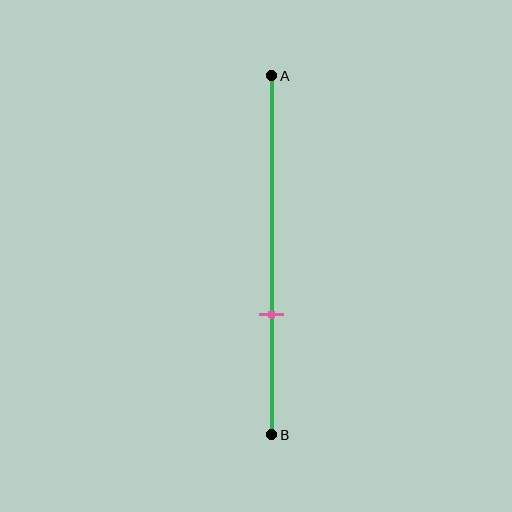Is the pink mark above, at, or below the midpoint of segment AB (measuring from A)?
The pink mark is below the midpoint of segment AB.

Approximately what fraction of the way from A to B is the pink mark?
The pink mark is approximately 65% of the way from A to B.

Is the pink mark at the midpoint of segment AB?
No, the mark is at about 65% from A, not at the 50% midpoint.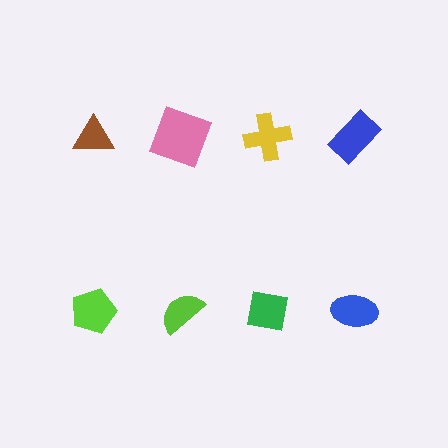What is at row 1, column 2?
A pink square.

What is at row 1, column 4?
A blue rectangle.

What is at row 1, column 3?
A yellow cross.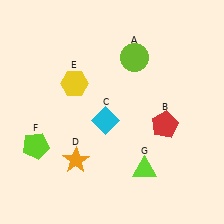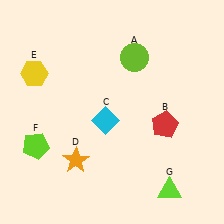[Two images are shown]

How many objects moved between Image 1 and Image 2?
2 objects moved between the two images.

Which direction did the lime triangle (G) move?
The lime triangle (G) moved right.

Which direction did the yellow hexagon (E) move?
The yellow hexagon (E) moved left.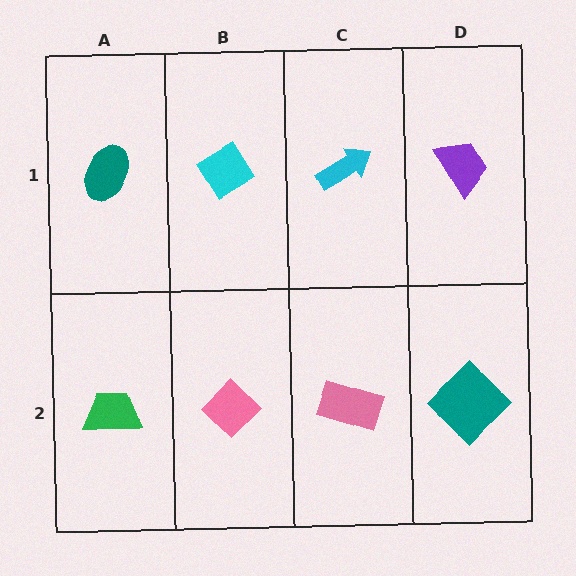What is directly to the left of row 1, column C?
A cyan diamond.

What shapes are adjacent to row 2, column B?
A cyan diamond (row 1, column B), a green trapezoid (row 2, column A), a pink rectangle (row 2, column C).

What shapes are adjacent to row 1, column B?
A pink diamond (row 2, column B), a teal ellipse (row 1, column A), a cyan arrow (row 1, column C).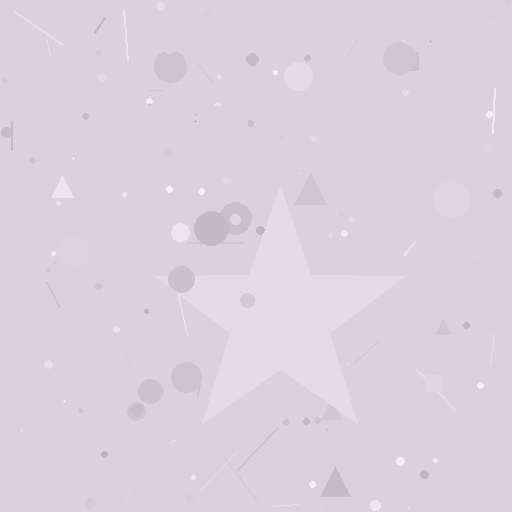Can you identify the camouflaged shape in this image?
The camouflaged shape is a star.